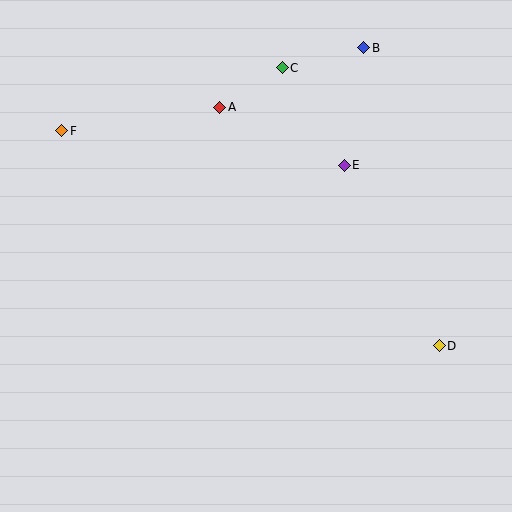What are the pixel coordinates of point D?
Point D is at (439, 346).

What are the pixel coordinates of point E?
Point E is at (344, 165).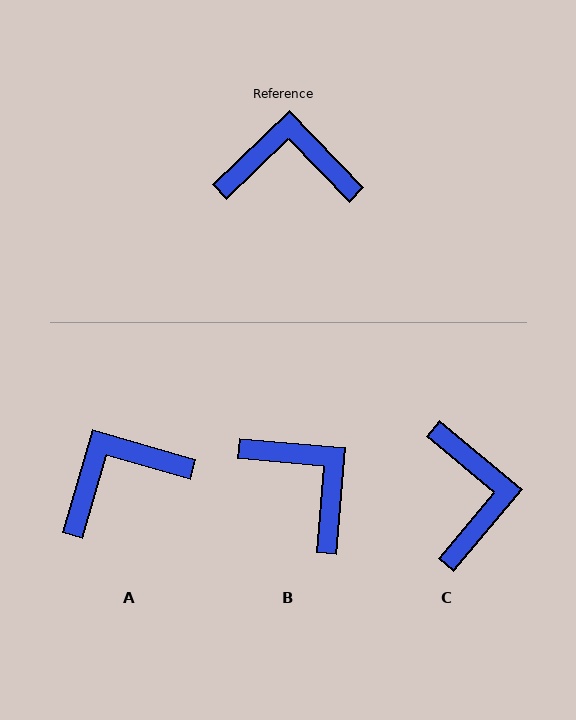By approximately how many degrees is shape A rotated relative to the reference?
Approximately 30 degrees counter-clockwise.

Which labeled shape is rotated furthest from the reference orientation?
C, about 84 degrees away.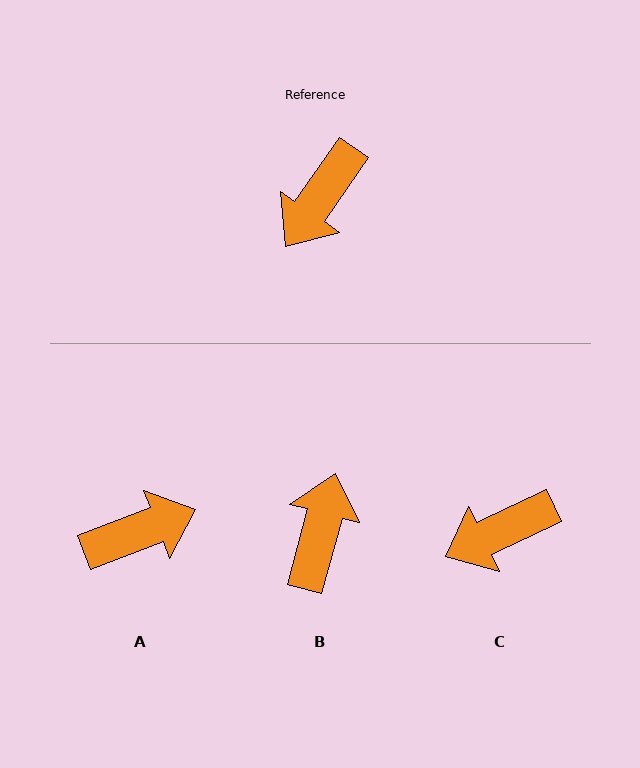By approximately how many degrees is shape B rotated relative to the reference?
Approximately 160 degrees clockwise.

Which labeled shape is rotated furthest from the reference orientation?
B, about 160 degrees away.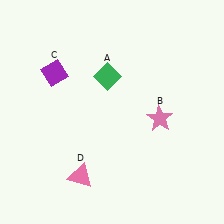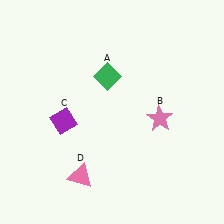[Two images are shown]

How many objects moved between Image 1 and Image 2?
1 object moved between the two images.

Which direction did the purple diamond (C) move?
The purple diamond (C) moved down.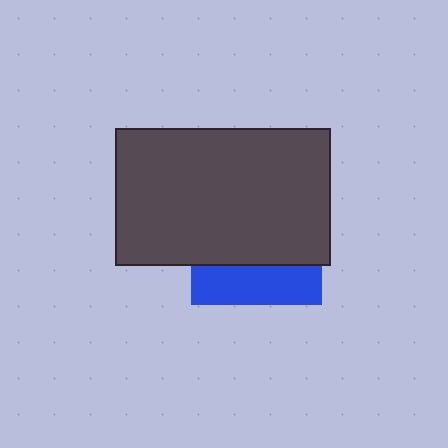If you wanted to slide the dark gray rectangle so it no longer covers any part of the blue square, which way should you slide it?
Slide it up — that is the most direct way to separate the two shapes.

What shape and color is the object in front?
The object in front is a dark gray rectangle.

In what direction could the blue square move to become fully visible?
The blue square could move down. That would shift it out from behind the dark gray rectangle entirely.